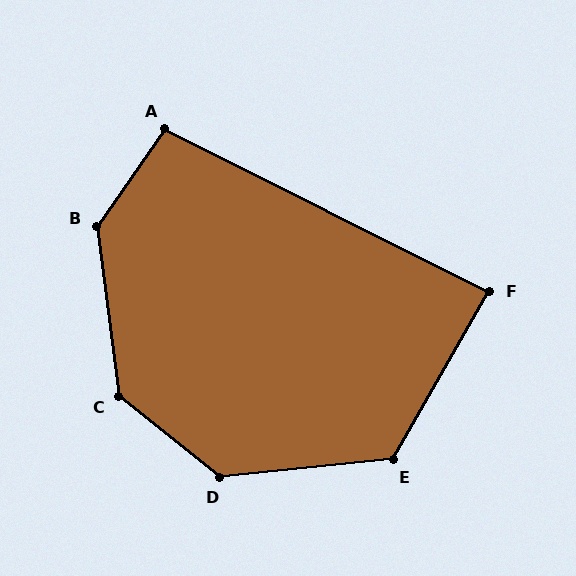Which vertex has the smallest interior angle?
F, at approximately 87 degrees.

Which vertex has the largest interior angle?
B, at approximately 138 degrees.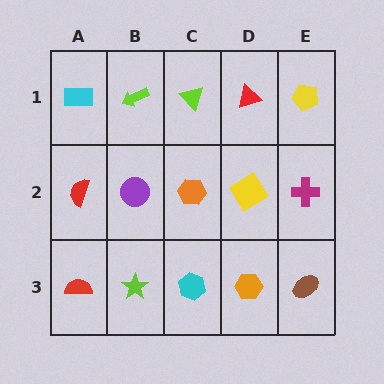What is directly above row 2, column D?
A red triangle.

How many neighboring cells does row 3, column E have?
2.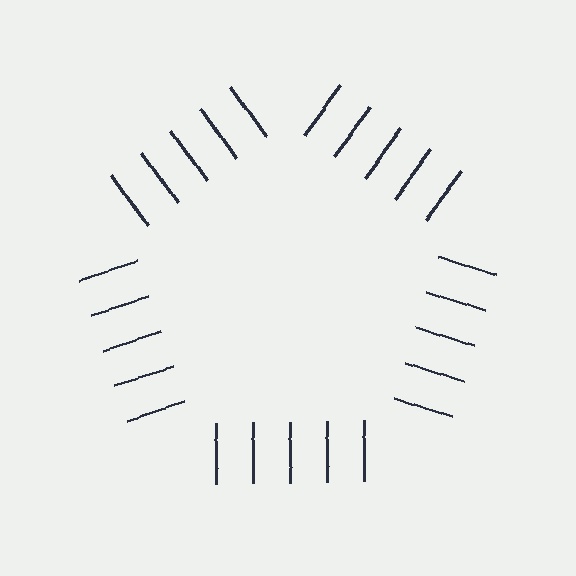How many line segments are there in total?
25 — 5 along each of the 5 edges.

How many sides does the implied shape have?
5 sides — the line-ends trace a pentagon.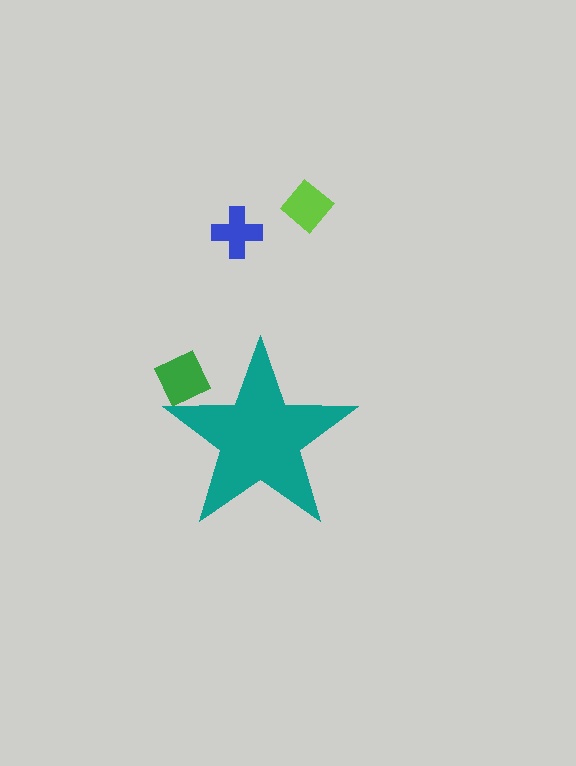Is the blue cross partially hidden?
No, the blue cross is fully visible.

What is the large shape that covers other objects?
A teal star.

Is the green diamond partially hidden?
Yes, the green diamond is partially hidden behind the teal star.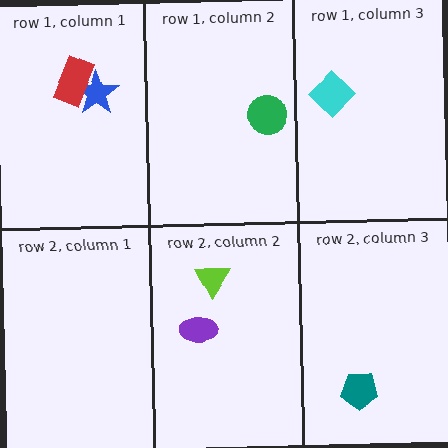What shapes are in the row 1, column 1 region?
The blue star, the red rectangle.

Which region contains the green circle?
The row 1, column 2 region.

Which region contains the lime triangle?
The row 2, column 2 region.